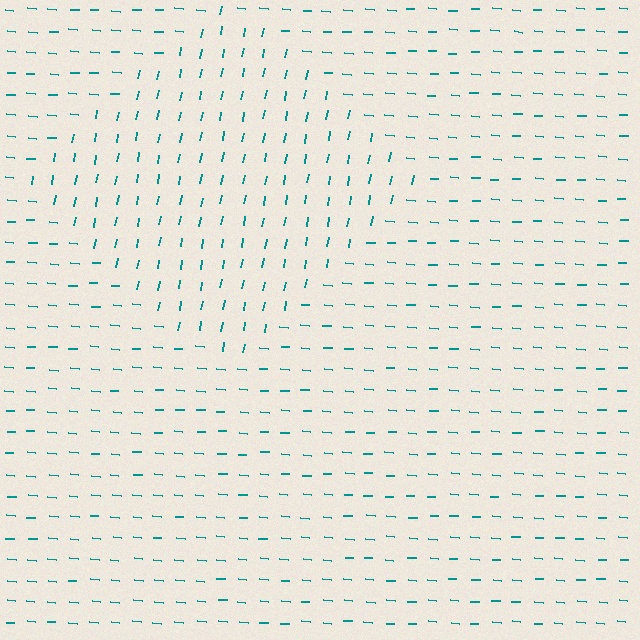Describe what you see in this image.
The image is filled with small teal line segments. A diamond region in the image has lines oriented differently from the surrounding lines, creating a visible texture boundary.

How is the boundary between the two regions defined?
The boundary is defined purely by a change in line orientation (approximately 84 degrees difference). All lines are the same color and thickness.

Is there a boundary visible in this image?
Yes, there is a texture boundary formed by a change in line orientation.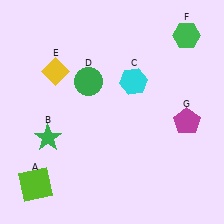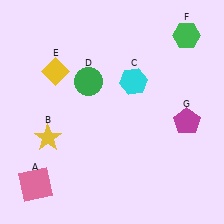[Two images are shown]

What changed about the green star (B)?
In Image 1, B is green. In Image 2, it changed to yellow.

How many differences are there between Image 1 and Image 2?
There are 2 differences between the two images.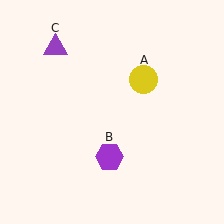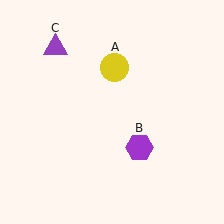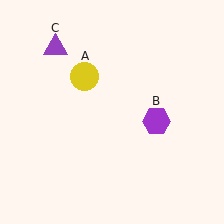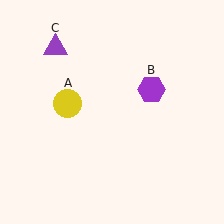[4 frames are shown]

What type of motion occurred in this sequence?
The yellow circle (object A), purple hexagon (object B) rotated counterclockwise around the center of the scene.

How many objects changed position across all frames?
2 objects changed position: yellow circle (object A), purple hexagon (object B).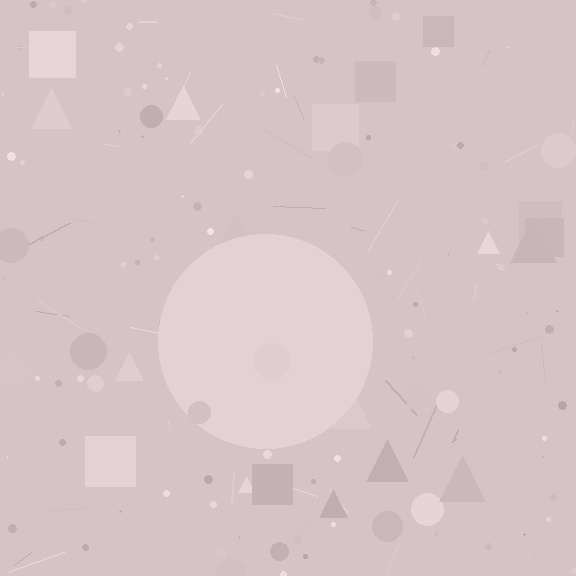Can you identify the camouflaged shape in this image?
The camouflaged shape is a circle.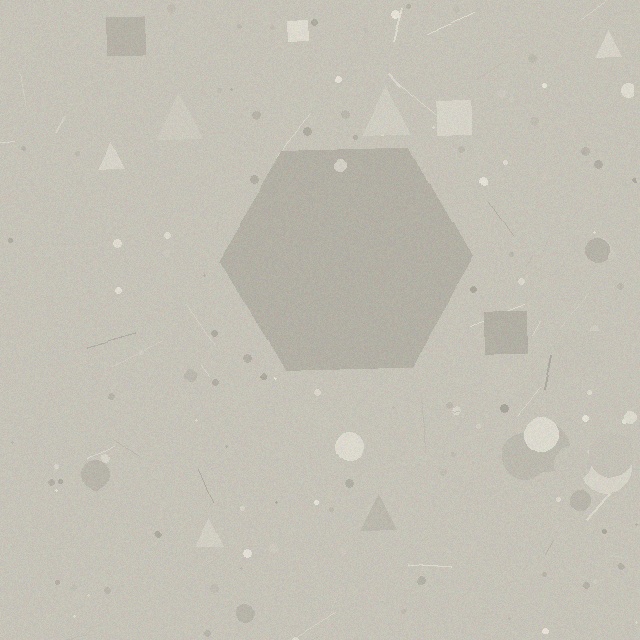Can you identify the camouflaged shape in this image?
The camouflaged shape is a hexagon.